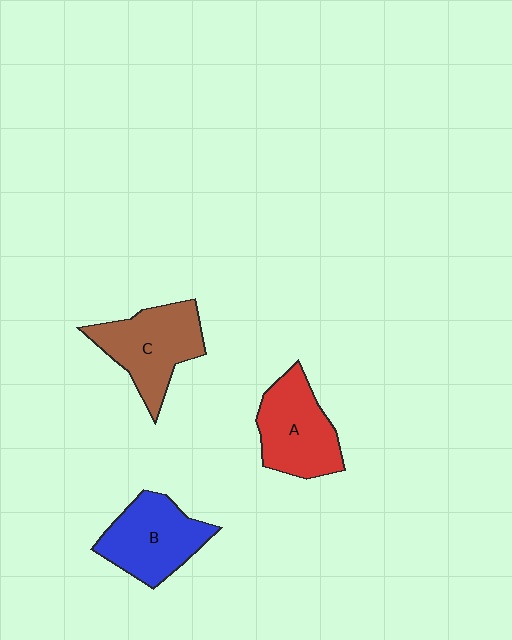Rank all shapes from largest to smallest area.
From largest to smallest: C (brown), B (blue), A (red).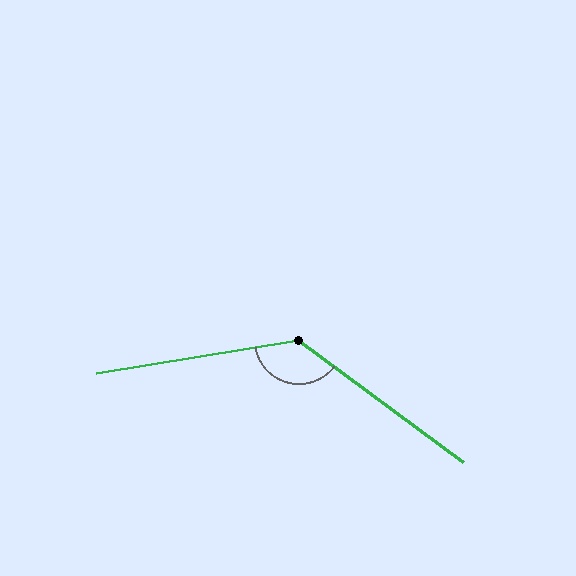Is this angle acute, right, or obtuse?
It is obtuse.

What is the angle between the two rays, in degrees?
Approximately 134 degrees.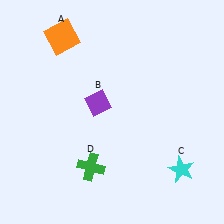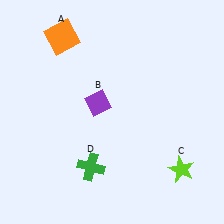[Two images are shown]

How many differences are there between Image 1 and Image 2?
There is 1 difference between the two images.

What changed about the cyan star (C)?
In Image 1, C is cyan. In Image 2, it changed to lime.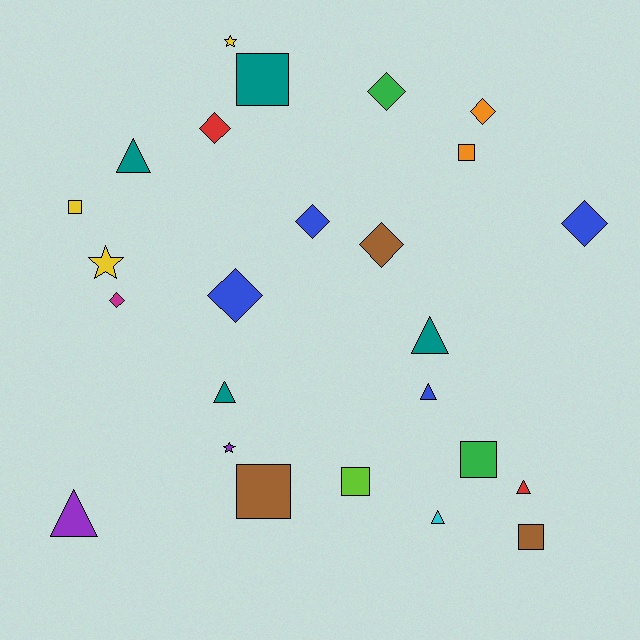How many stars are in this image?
There are 3 stars.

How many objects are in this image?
There are 25 objects.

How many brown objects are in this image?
There are 3 brown objects.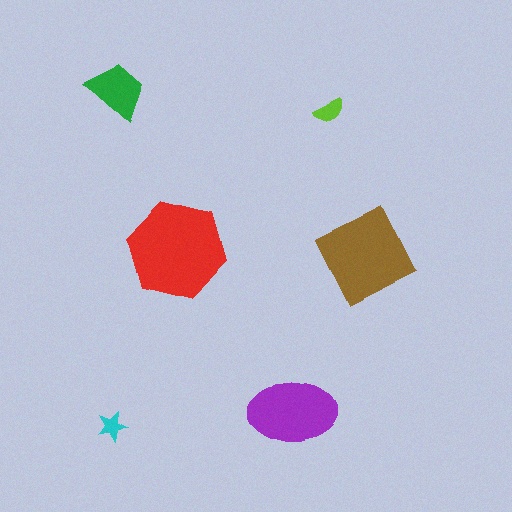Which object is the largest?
The red hexagon.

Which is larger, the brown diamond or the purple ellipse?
The brown diamond.